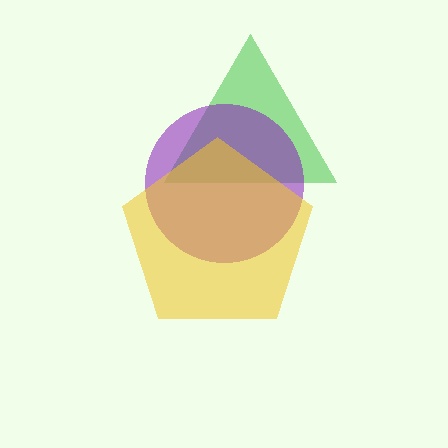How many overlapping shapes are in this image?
There are 3 overlapping shapes in the image.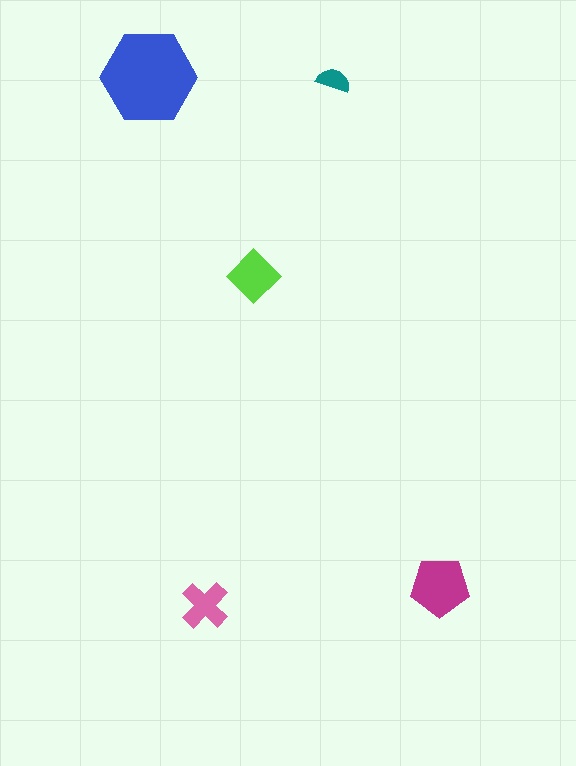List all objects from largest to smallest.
The blue hexagon, the magenta pentagon, the lime diamond, the pink cross, the teal semicircle.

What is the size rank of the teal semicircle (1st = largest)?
5th.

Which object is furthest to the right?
The magenta pentagon is rightmost.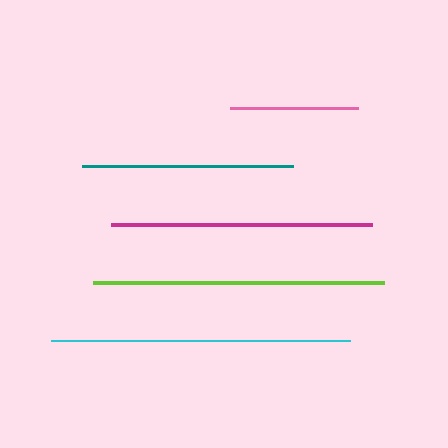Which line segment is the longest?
The cyan line is the longest at approximately 299 pixels.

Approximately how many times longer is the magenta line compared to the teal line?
The magenta line is approximately 1.2 times the length of the teal line.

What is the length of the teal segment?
The teal segment is approximately 211 pixels long.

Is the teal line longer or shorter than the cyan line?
The cyan line is longer than the teal line.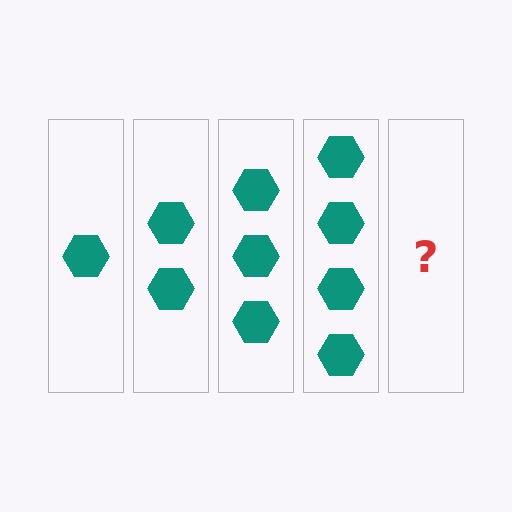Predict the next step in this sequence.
The next step is 5 hexagons.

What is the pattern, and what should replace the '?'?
The pattern is that each step adds one more hexagon. The '?' should be 5 hexagons.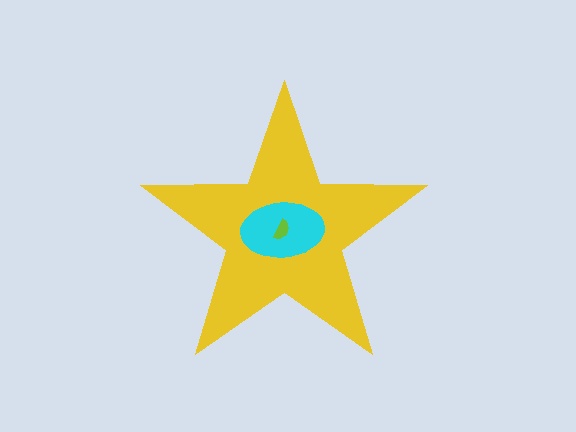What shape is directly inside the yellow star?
The cyan ellipse.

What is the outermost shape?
The yellow star.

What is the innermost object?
The lime semicircle.